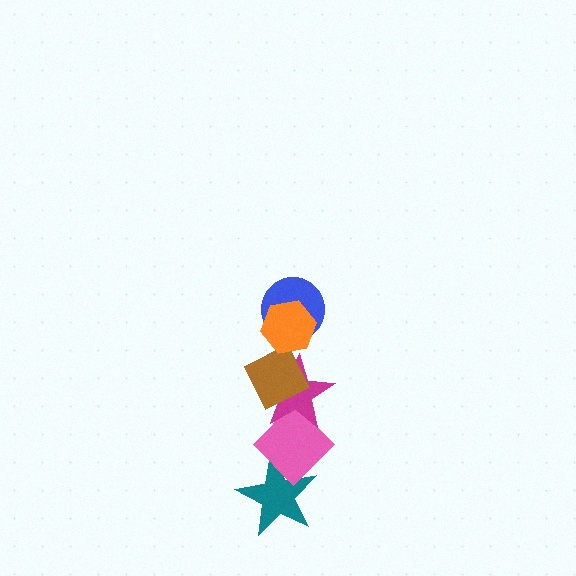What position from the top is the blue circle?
The blue circle is 2nd from the top.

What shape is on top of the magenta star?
The brown diamond is on top of the magenta star.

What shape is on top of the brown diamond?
The blue circle is on top of the brown diamond.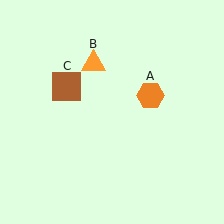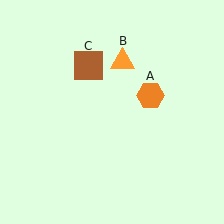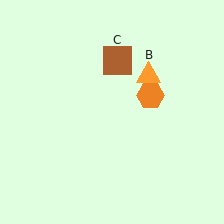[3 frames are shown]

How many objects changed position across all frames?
2 objects changed position: orange triangle (object B), brown square (object C).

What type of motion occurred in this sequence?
The orange triangle (object B), brown square (object C) rotated clockwise around the center of the scene.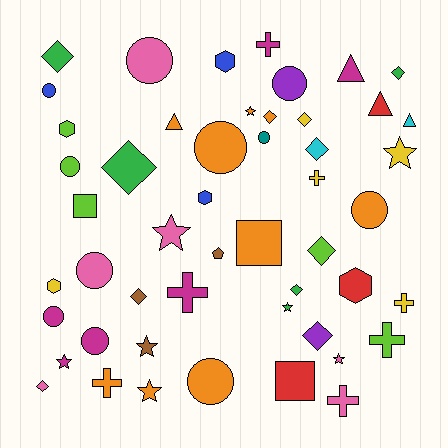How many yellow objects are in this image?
There are 5 yellow objects.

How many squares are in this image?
There are 3 squares.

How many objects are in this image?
There are 50 objects.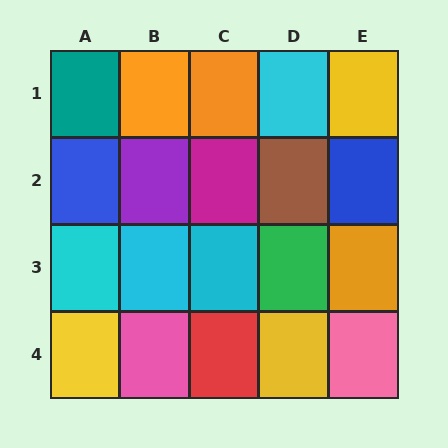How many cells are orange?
3 cells are orange.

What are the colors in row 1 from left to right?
Teal, orange, orange, cyan, yellow.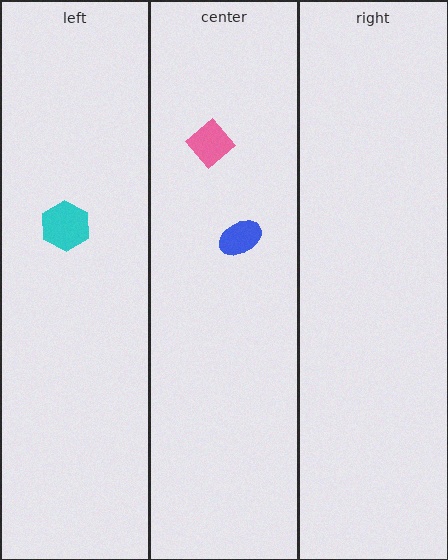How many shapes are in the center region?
2.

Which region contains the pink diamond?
The center region.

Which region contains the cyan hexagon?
The left region.